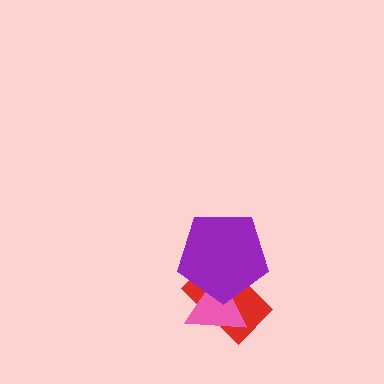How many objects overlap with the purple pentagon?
2 objects overlap with the purple pentagon.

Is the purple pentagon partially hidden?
No, no other shape covers it.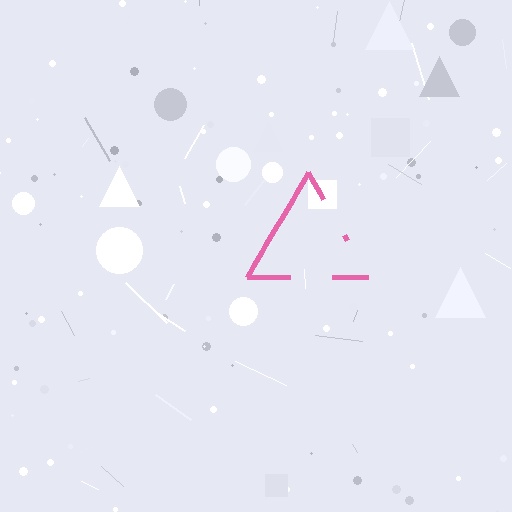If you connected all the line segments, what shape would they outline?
They would outline a triangle.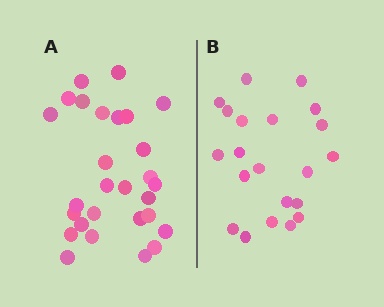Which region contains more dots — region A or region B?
Region A (the left region) has more dots.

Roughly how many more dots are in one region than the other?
Region A has roughly 8 or so more dots than region B.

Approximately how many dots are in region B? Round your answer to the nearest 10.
About 20 dots. (The exact count is 21, which rounds to 20.)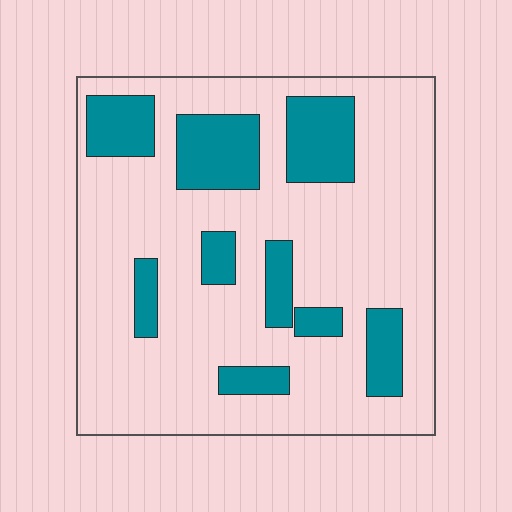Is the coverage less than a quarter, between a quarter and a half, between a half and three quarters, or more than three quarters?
Less than a quarter.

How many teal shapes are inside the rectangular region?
9.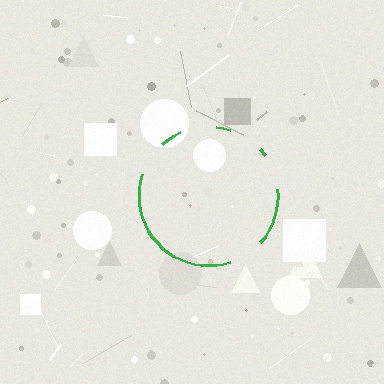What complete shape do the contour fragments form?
The contour fragments form a circle.